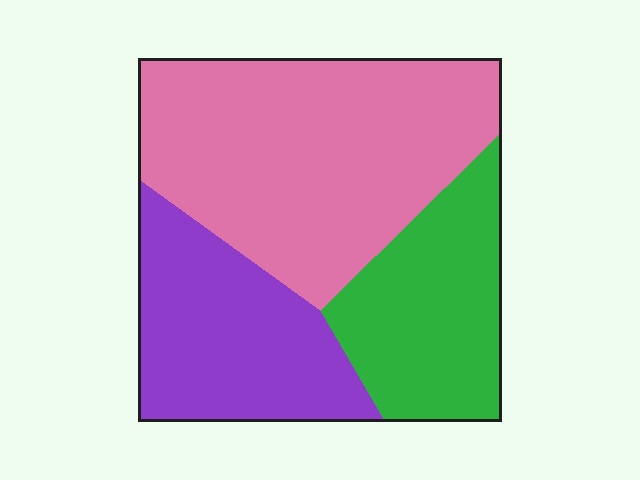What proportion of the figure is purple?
Purple takes up about one quarter (1/4) of the figure.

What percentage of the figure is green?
Green takes up about one quarter (1/4) of the figure.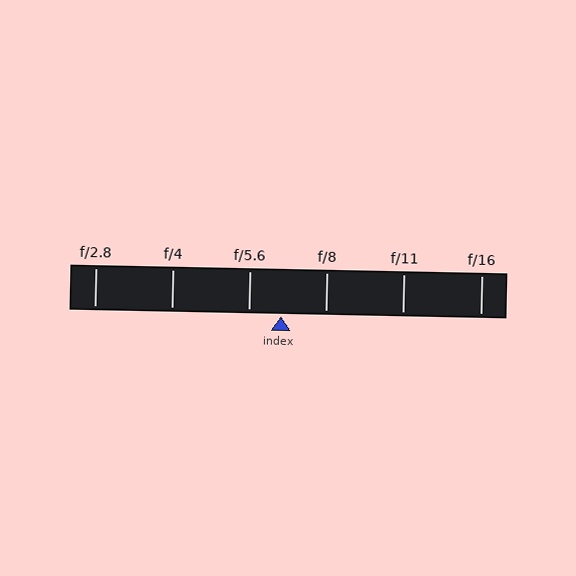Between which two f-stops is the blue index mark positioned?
The index mark is between f/5.6 and f/8.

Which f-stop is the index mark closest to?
The index mark is closest to f/5.6.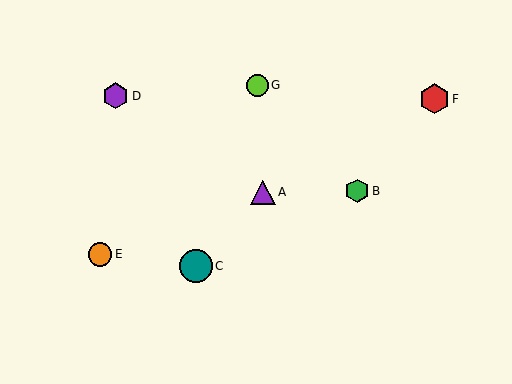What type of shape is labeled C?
Shape C is a teal circle.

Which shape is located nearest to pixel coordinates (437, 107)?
The red hexagon (labeled F) at (434, 99) is nearest to that location.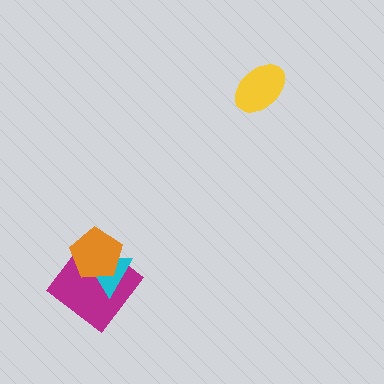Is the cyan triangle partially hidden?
Yes, it is partially covered by another shape.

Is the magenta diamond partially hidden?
Yes, it is partially covered by another shape.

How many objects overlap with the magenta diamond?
2 objects overlap with the magenta diamond.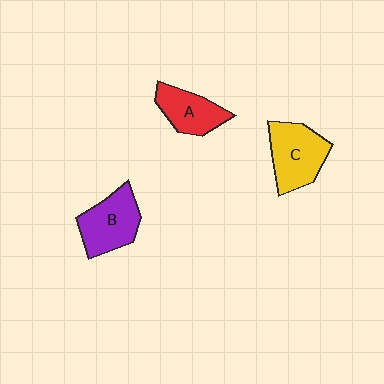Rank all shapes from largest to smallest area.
From largest to smallest: C (yellow), B (purple), A (red).